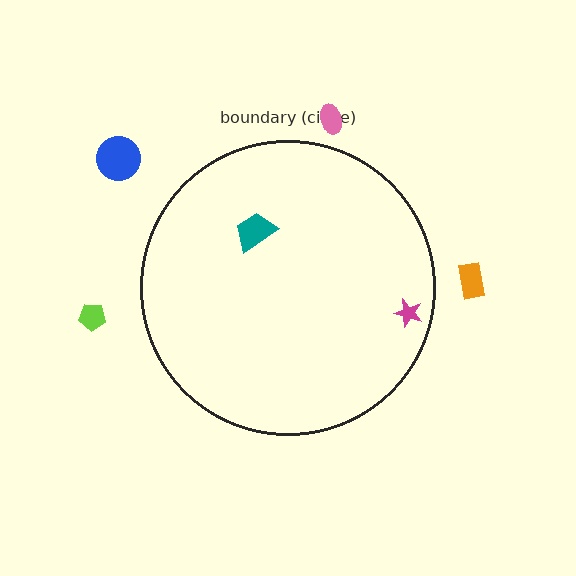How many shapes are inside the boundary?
2 inside, 4 outside.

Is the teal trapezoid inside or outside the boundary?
Inside.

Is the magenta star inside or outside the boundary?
Inside.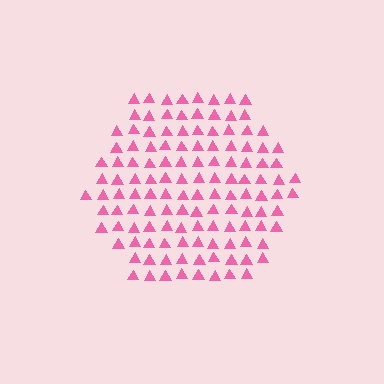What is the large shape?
The large shape is a hexagon.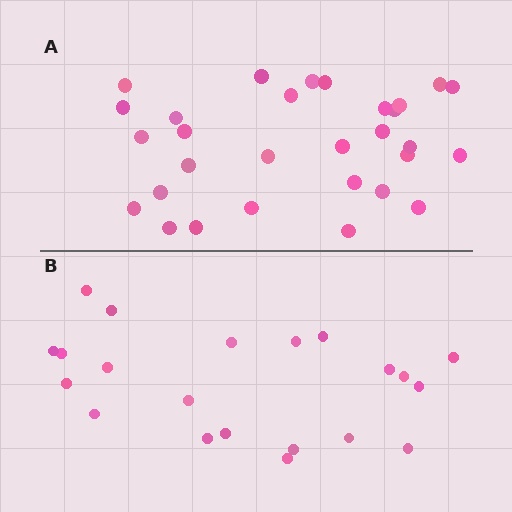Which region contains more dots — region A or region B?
Region A (the top region) has more dots.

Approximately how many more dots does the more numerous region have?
Region A has roughly 8 or so more dots than region B.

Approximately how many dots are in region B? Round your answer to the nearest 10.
About 20 dots. (The exact count is 21, which rounds to 20.)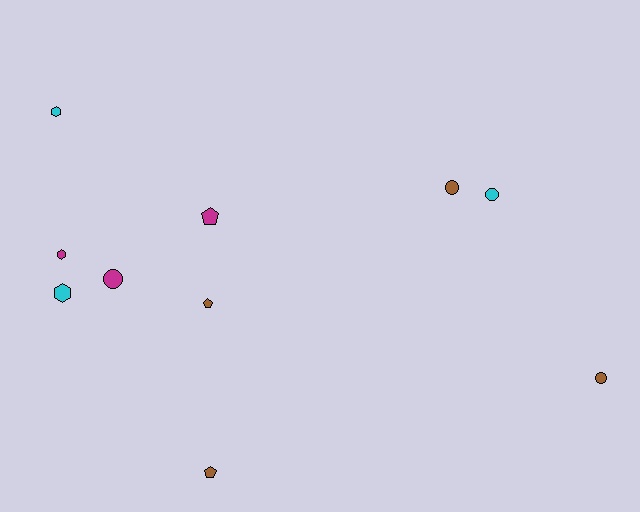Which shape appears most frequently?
Circle, with 4 objects.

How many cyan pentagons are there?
There are no cyan pentagons.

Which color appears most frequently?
Brown, with 4 objects.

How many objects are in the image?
There are 10 objects.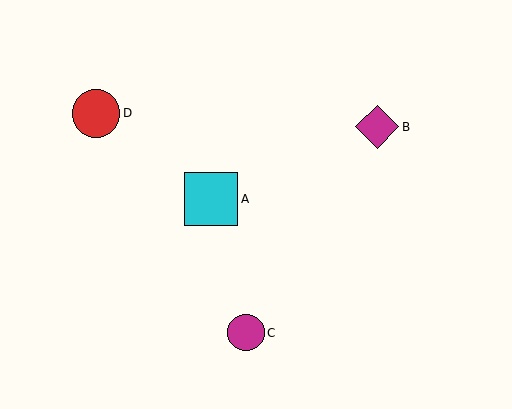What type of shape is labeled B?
Shape B is a magenta diamond.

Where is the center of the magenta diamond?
The center of the magenta diamond is at (377, 127).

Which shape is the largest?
The cyan square (labeled A) is the largest.